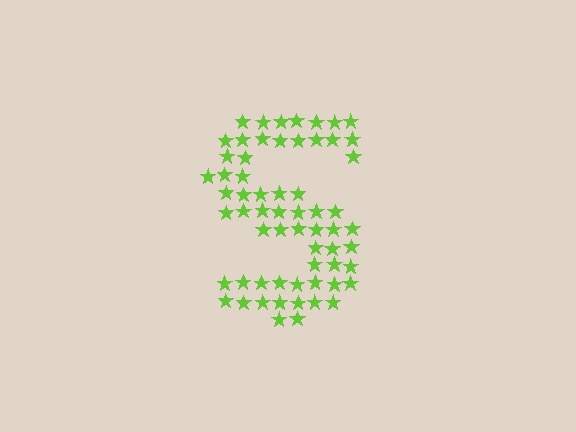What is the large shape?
The large shape is the letter S.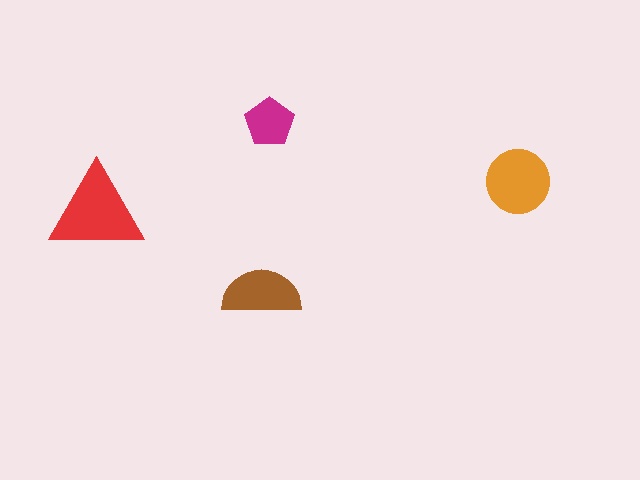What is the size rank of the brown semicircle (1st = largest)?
3rd.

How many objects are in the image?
There are 4 objects in the image.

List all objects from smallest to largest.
The magenta pentagon, the brown semicircle, the orange circle, the red triangle.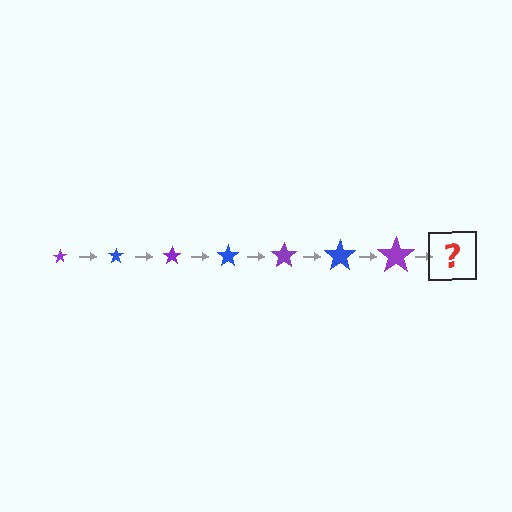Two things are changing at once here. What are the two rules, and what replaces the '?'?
The two rules are that the star grows larger each step and the color cycles through purple and blue. The '?' should be a blue star, larger than the previous one.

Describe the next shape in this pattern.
It should be a blue star, larger than the previous one.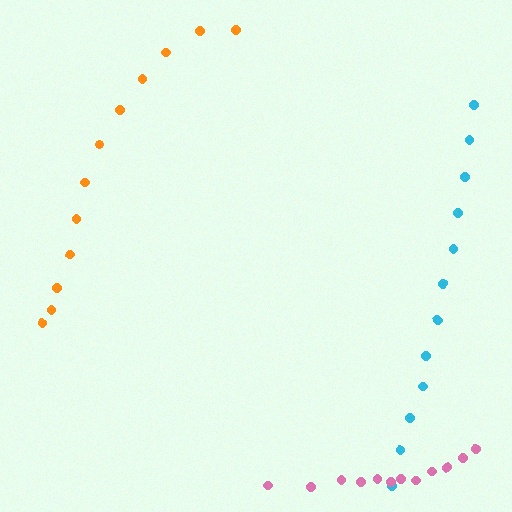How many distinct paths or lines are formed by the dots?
There are 3 distinct paths.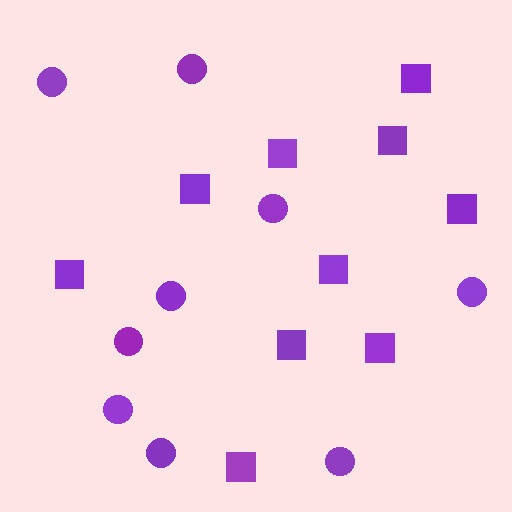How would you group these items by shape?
There are 2 groups: one group of squares (10) and one group of circles (9).